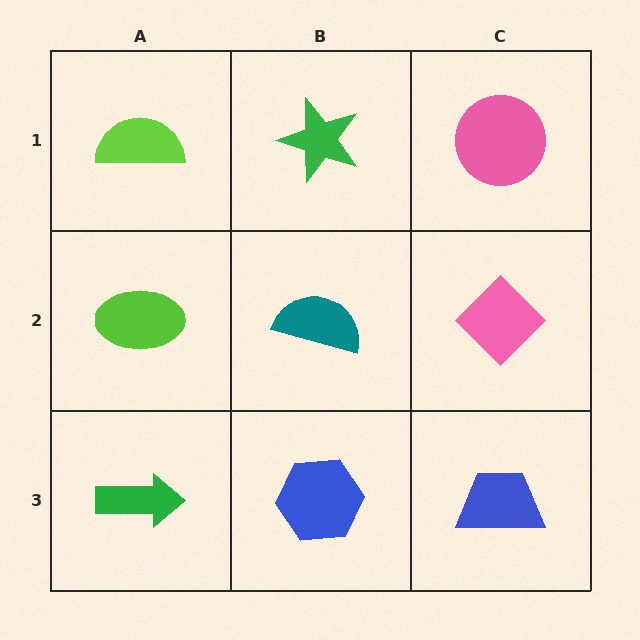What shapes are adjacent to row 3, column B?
A teal semicircle (row 2, column B), a green arrow (row 3, column A), a blue trapezoid (row 3, column C).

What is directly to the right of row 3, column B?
A blue trapezoid.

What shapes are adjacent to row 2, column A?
A lime semicircle (row 1, column A), a green arrow (row 3, column A), a teal semicircle (row 2, column B).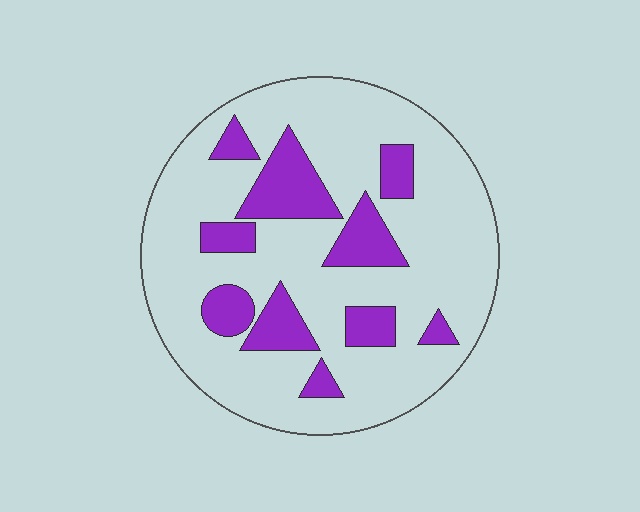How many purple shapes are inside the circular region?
10.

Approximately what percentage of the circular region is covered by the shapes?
Approximately 20%.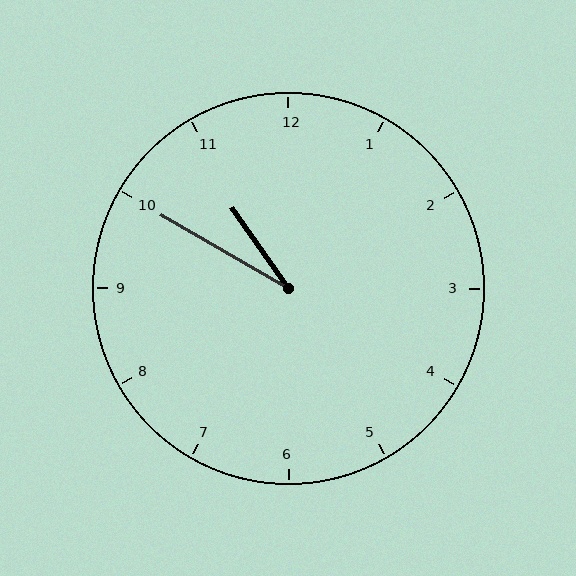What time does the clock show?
10:50.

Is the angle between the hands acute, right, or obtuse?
It is acute.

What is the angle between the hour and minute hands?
Approximately 25 degrees.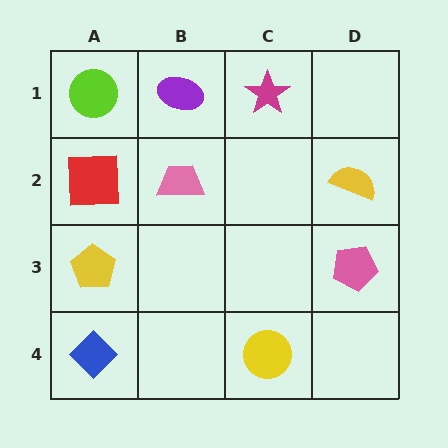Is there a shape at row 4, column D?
No, that cell is empty.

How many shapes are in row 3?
2 shapes.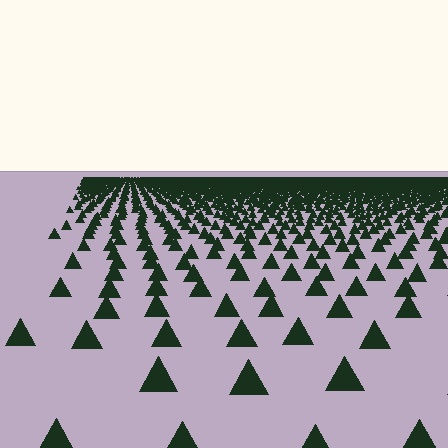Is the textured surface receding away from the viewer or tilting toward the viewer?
The surface is receding away from the viewer. Texture elements get smaller and denser toward the top.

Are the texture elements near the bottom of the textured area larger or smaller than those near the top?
Larger. Near the bottom, elements are closer to the viewer and appear at a bigger on-screen size.